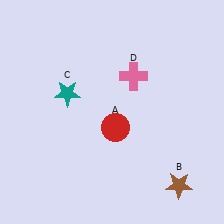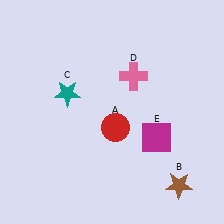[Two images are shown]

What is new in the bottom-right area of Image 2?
A magenta square (E) was added in the bottom-right area of Image 2.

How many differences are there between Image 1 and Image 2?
There is 1 difference between the two images.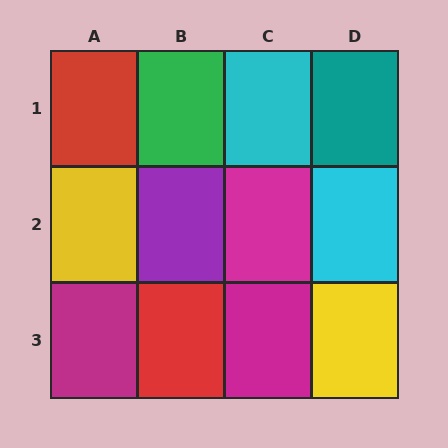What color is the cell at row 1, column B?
Green.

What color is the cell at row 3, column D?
Yellow.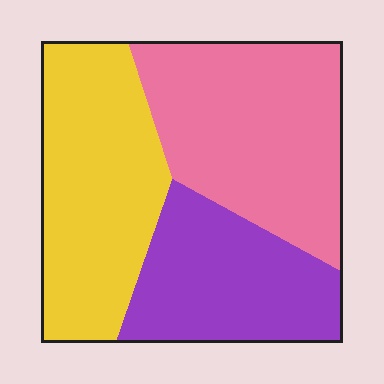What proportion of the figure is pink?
Pink covers around 40% of the figure.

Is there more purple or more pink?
Pink.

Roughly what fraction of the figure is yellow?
Yellow takes up about one third (1/3) of the figure.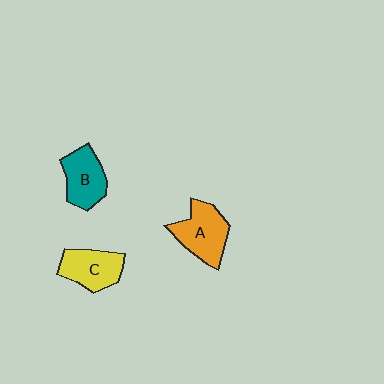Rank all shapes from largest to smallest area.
From largest to smallest: A (orange), C (yellow), B (teal).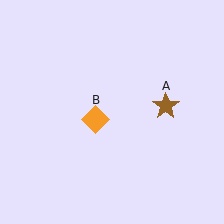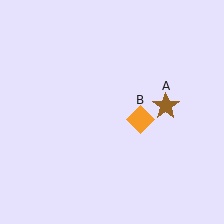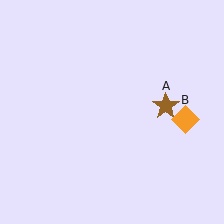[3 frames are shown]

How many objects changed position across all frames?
1 object changed position: orange diamond (object B).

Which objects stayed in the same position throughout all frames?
Brown star (object A) remained stationary.